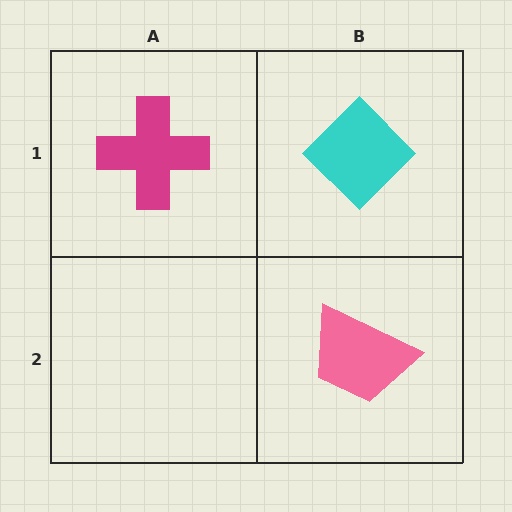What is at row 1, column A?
A magenta cross.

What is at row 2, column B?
A pink trapezoid.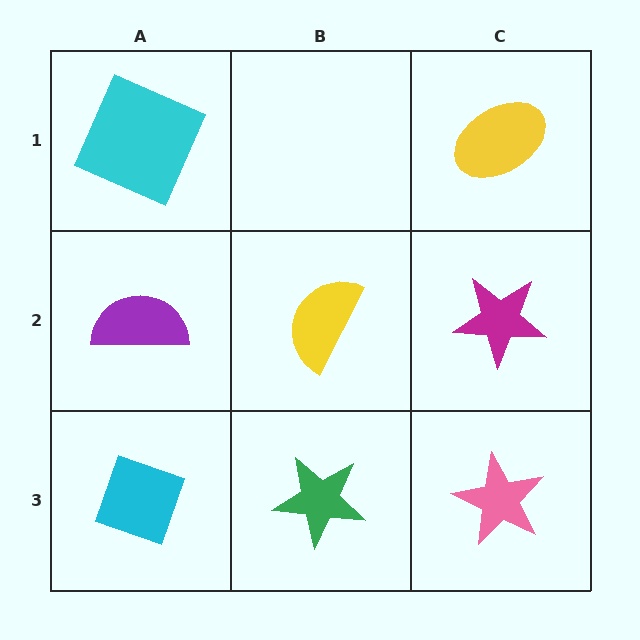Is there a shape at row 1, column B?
No, that cell is empty.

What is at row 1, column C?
A yellow ellipse.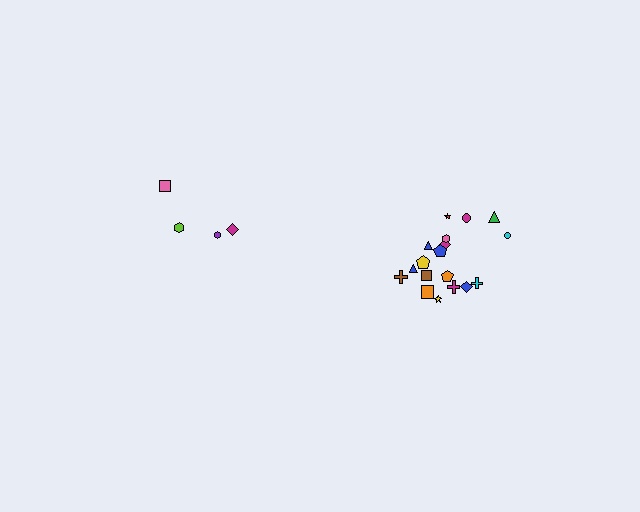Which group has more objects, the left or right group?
The right group.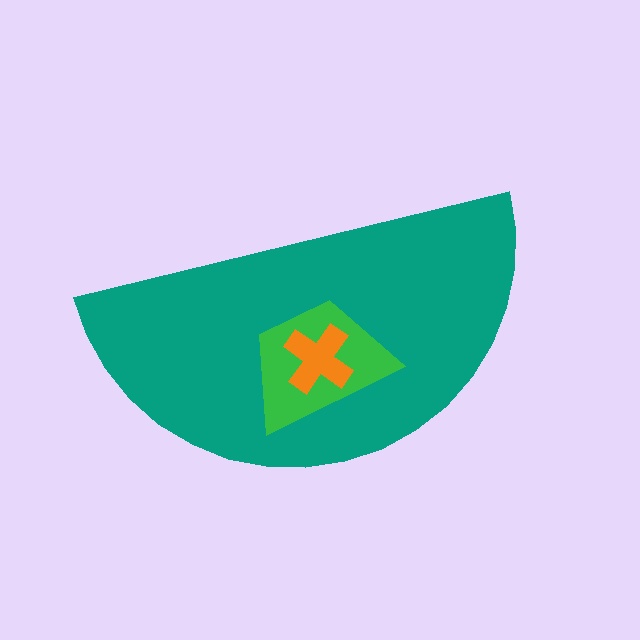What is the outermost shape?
The teal semicircle.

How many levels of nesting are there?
3.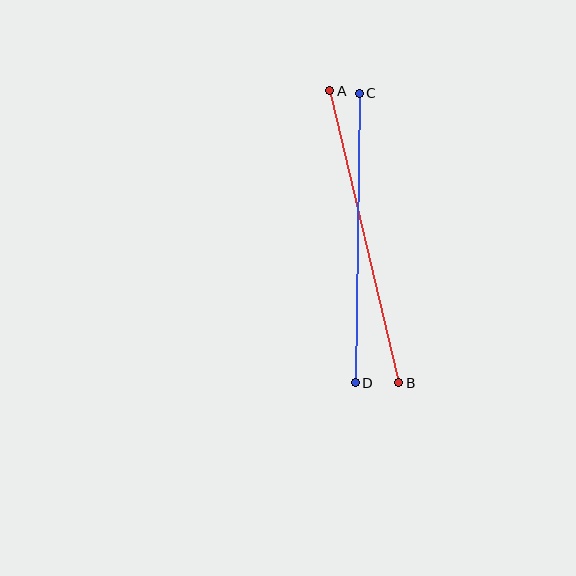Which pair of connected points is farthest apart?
Points A and B are farthest apart.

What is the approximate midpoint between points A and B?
The midpoint is at approximately (364, 237) pixels.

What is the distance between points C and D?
The distance is approximately 290 pixels.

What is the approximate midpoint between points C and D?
The midpoint is at approximately (357, 238) pixels.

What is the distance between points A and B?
The distance is approximately 300 pixels.